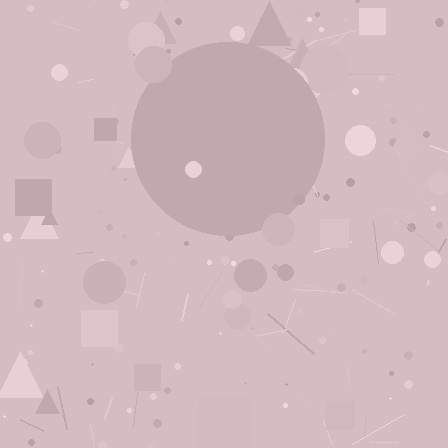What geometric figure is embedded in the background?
A circle is embedded in the background.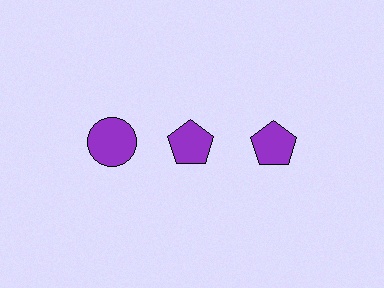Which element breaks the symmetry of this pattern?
The purple circle in the top row, leftmost column breaks the symmetry. All other shapes are purple pentagons.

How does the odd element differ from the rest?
It has a different shape: circle instead of pentagon.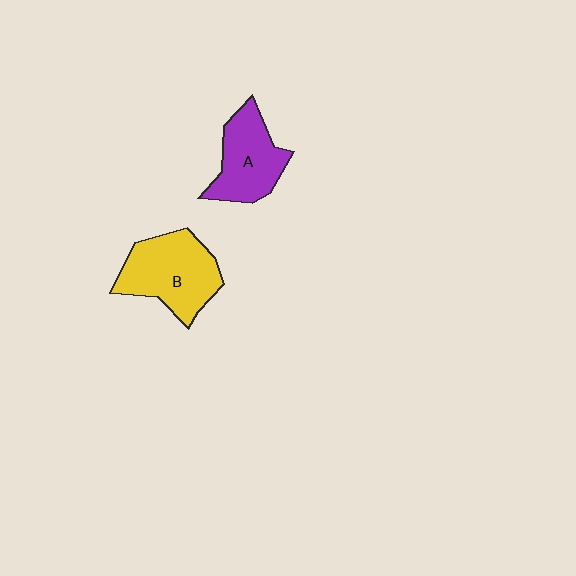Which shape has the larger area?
Shape B (yellow).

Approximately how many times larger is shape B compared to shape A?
Approximately 1.3 times.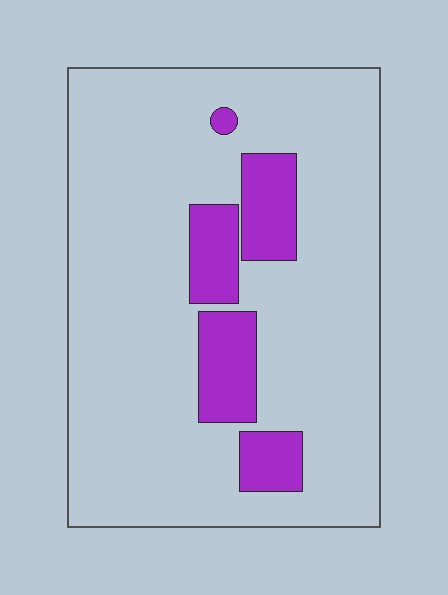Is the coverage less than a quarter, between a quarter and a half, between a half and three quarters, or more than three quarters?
Less than a quarter.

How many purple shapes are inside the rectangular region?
5.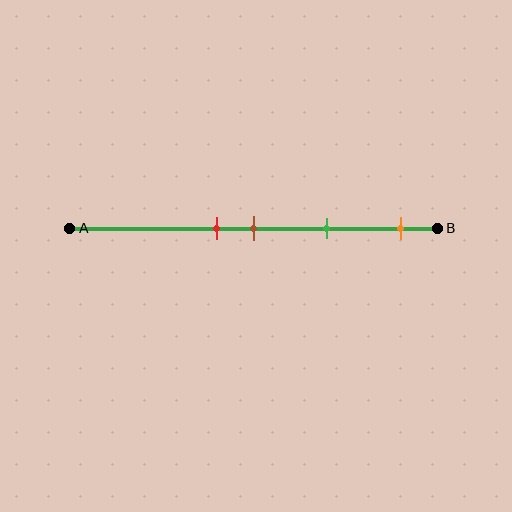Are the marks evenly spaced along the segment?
No, the marks are not evenly spaced.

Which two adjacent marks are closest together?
The red and brown marks are the closest adjacent pair.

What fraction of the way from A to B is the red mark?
The red mark is approximately 40% (0.4) of the way from A to B.